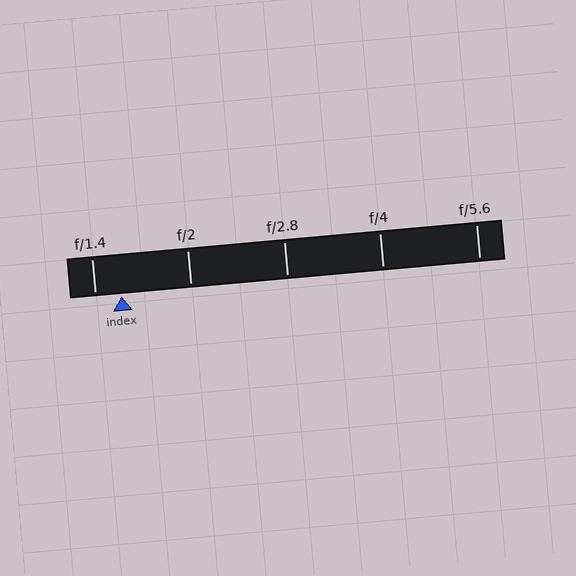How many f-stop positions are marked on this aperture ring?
There are 5 f-stop positions marked.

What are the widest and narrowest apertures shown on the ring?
The widest aperture shown is f/1.4 and the narrowest is f/5.6.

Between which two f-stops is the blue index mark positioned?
The index mark is between f/1.4 and f/2.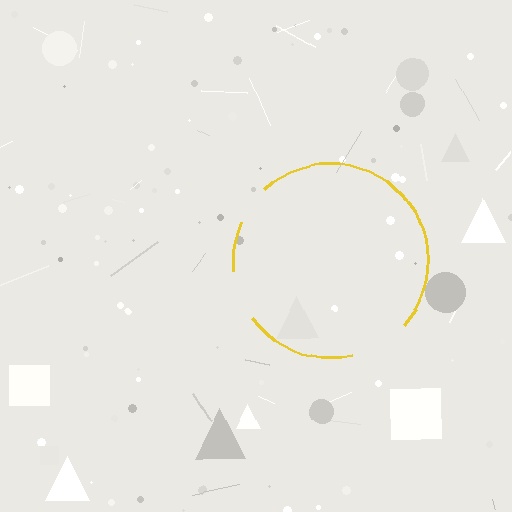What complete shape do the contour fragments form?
The contour fragments form a circle.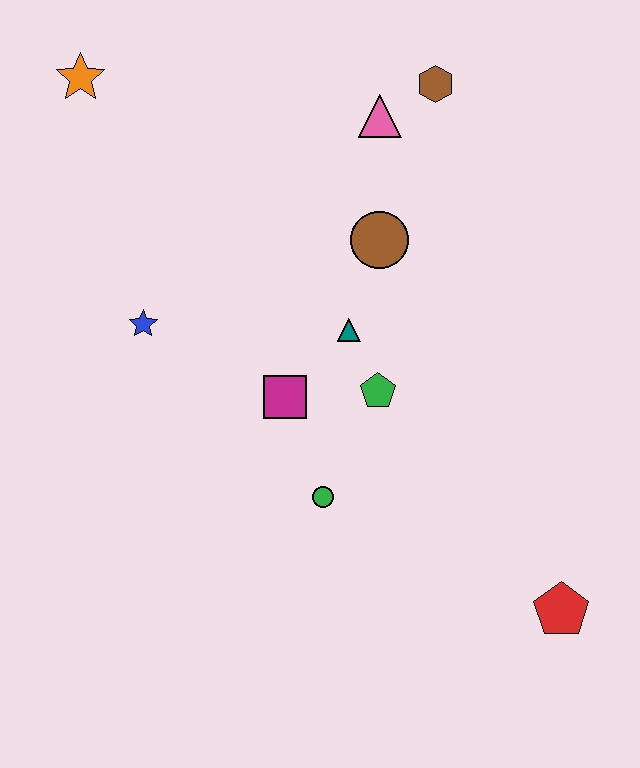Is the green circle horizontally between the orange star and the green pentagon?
Yes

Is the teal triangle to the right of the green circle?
Yes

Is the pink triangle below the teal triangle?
No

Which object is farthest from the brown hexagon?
The red pentagon is farthest from the brown hexagon.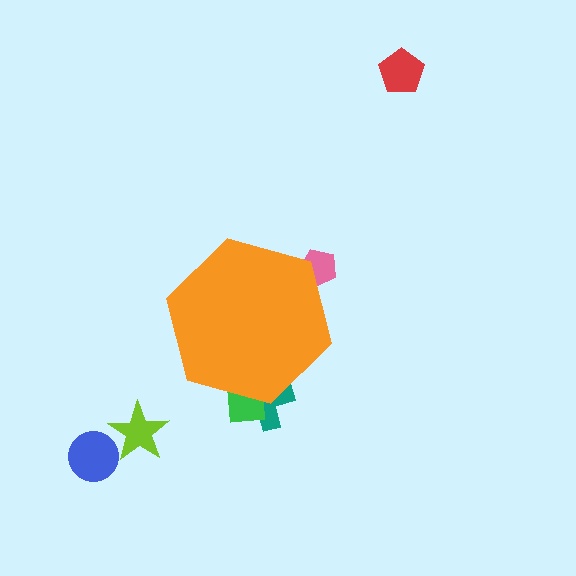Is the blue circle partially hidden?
No, the blue circle is fully visible.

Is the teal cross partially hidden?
Yes, the teal cross is partially hidden behind the orange hexagon.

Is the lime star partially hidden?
No, the lime star is fully visible.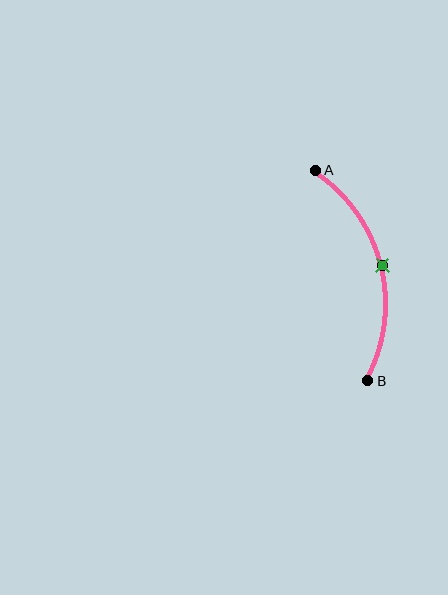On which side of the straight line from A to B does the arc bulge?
The arc bulges to the right of the straight line connecting A and B.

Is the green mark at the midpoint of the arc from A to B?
Yes. The green mark lies on the arc at equal arc-length from both A and B — it is the arc midpoint.